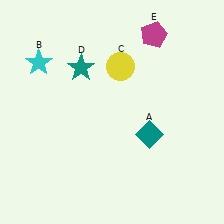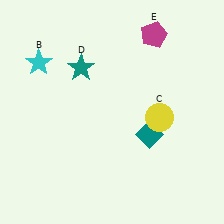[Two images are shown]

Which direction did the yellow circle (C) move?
The yellow circle (C) moved down.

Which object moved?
The yellow circle (C) moved down.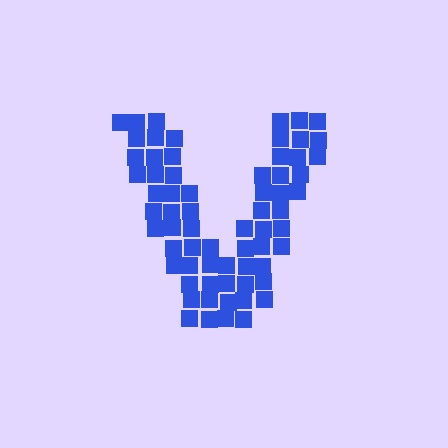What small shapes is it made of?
It is made of small squares.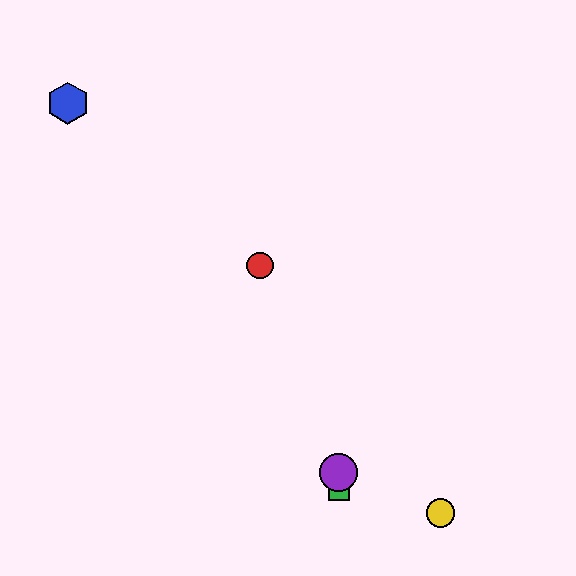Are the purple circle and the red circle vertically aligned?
No, the purple circle is at x≈339 and the red circle is at x≈260.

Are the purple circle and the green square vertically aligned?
Yes, both are at x≈339.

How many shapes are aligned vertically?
2 shapes (the green square, the purple circle) are aligned vertically.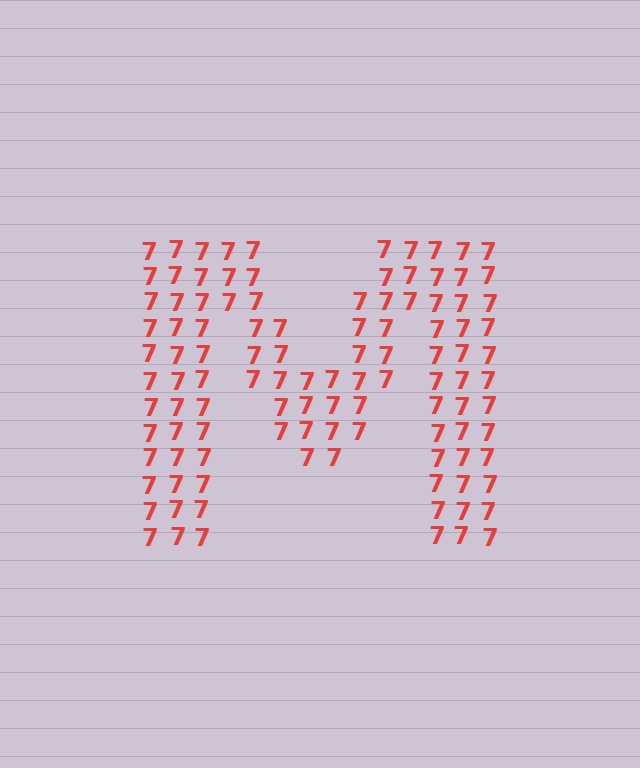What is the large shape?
The large shape is the letter M.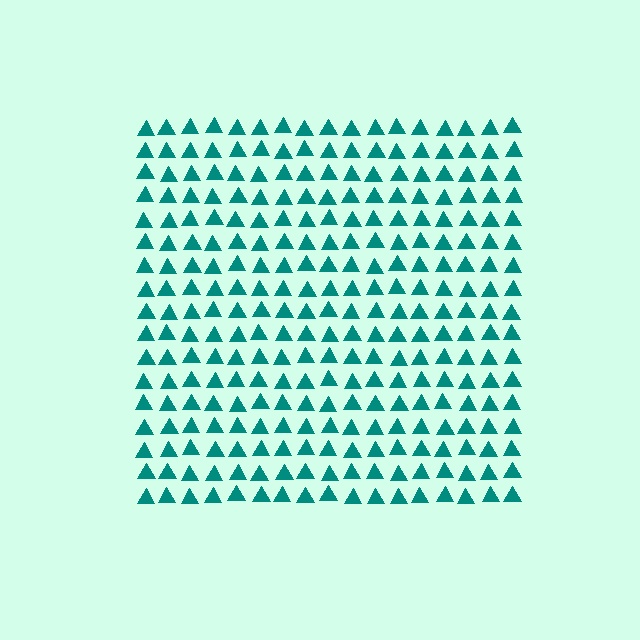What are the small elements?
The small elements are triangles.